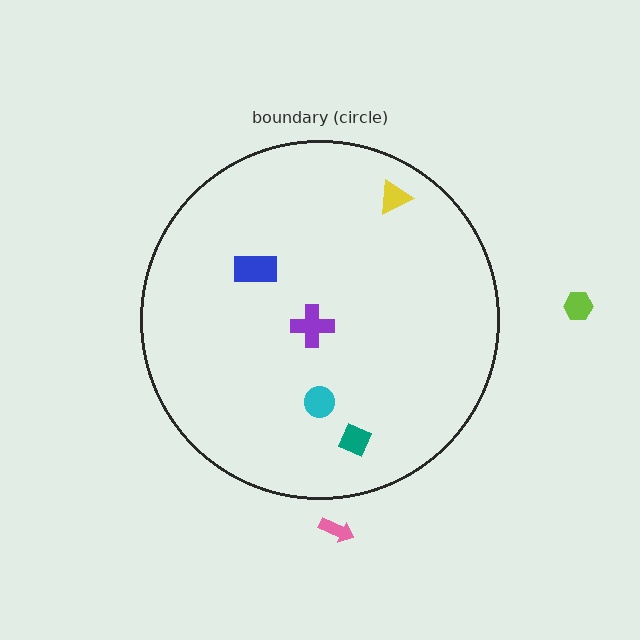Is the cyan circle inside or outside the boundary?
Inside.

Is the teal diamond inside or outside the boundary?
Inside.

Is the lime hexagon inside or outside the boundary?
Outside.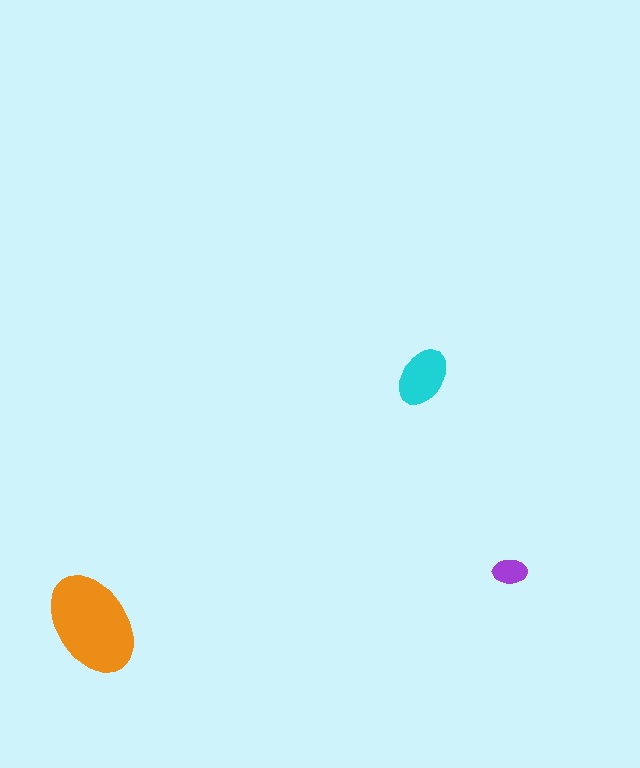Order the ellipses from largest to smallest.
the orange one, the cyan one, the purple one.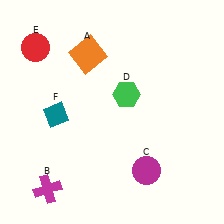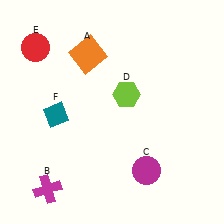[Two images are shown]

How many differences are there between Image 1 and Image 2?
There is 1 difference between the two images.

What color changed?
The hexagon (D) changed from green in Image 1 to lime in Image 2.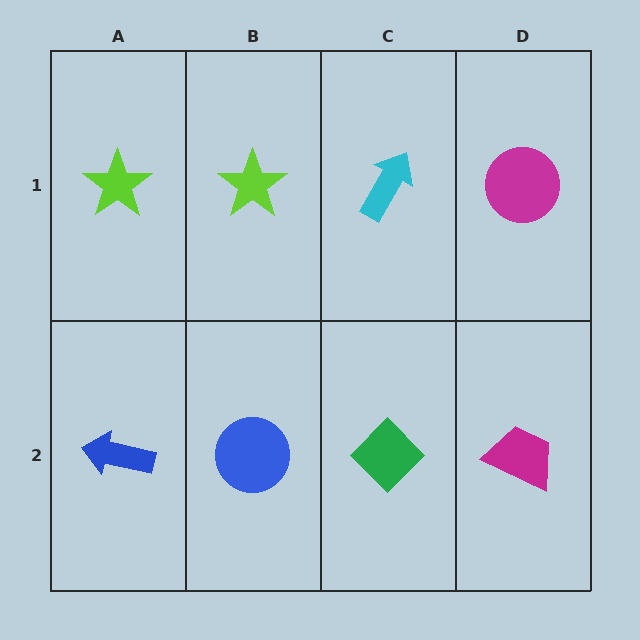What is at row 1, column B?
A lime star.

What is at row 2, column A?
A blue arrow.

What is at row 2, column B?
A blue circle.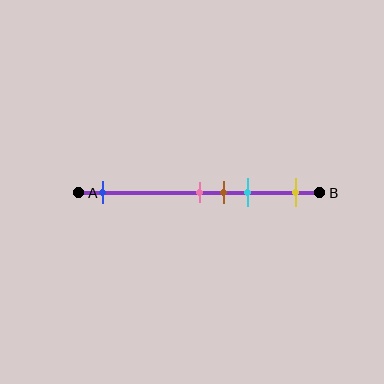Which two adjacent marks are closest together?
The pink and brown marks are the closest adjacent pair.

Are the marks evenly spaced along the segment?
No, the marks are not evenly spaced.